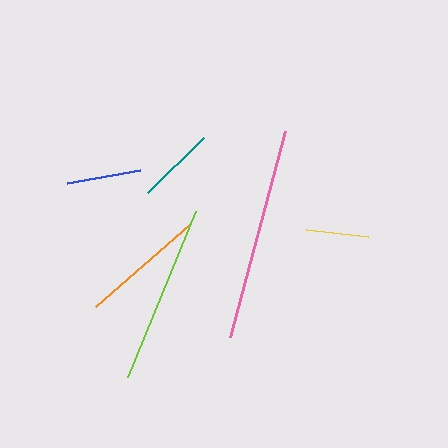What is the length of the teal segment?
The teal segment is approximately 79 pixels long.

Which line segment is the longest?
The pink line is the longest at approximately 213 pixels.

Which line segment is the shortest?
The yellow line is the shortest at approximately 62 pixels.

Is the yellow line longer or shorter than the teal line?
The teal line is longer than the yellow line.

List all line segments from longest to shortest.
From longest to shortest: pink, lime, orange, teal, blue, yellow.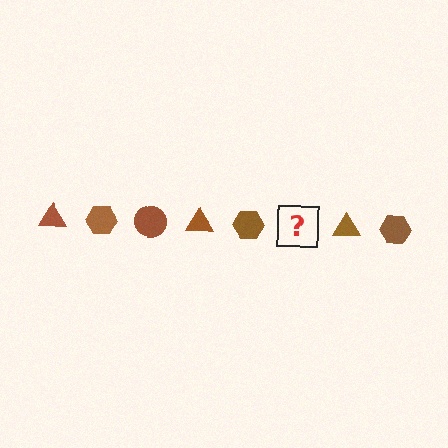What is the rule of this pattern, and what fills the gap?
The rule is that the pattern cycles through triangle, hexagon, circle shapes in brown. The gap should be filled with a brown circle.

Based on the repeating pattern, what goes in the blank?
The blank should be a brown circle.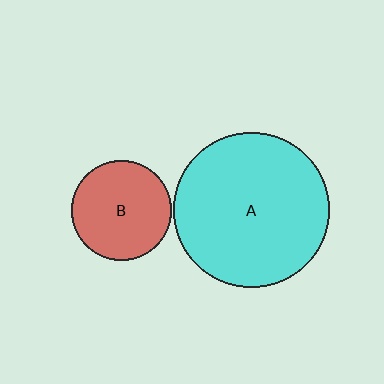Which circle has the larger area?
Circle A (cyan).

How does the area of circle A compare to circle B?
Approximately 2.4 times.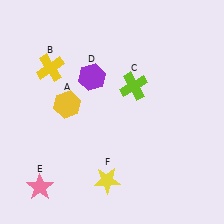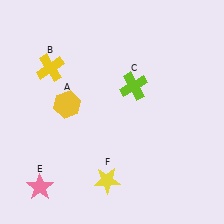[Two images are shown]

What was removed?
The purple hexagon (D) was removed in Image 2.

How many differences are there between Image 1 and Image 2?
There is 1 difference between the two images.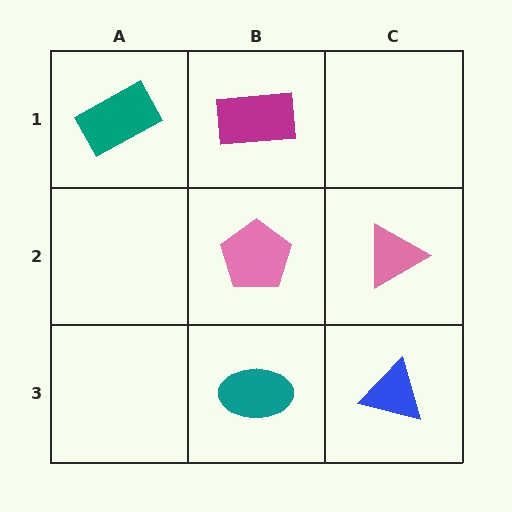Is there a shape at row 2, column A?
No, that cell is empty.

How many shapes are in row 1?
2 shapes.